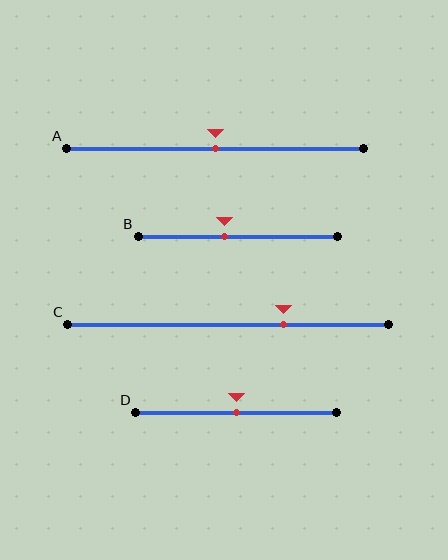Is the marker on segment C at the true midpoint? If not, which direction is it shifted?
No, the marker on segment C is shifted to the right by about 17% of the segment length.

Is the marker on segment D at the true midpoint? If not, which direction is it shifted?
Yes, the marker on segment D is at the true midpoint.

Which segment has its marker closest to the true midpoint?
Segment A has its marker closest to the true midpoint.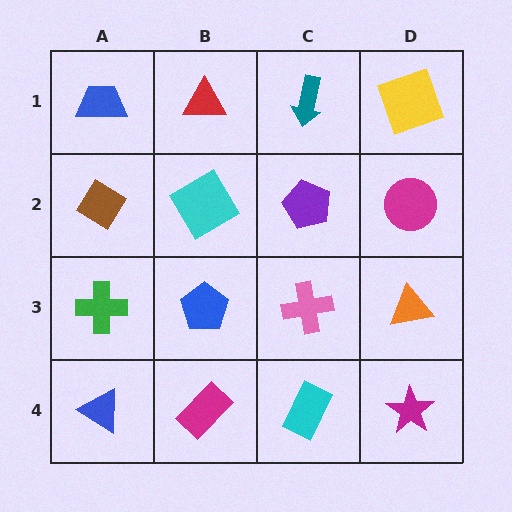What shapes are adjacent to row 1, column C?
A purple pentagon (row 2, column C), a red triangle (row 1, column B), a yellow square (row 1, column D).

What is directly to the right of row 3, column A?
A blue pentagon.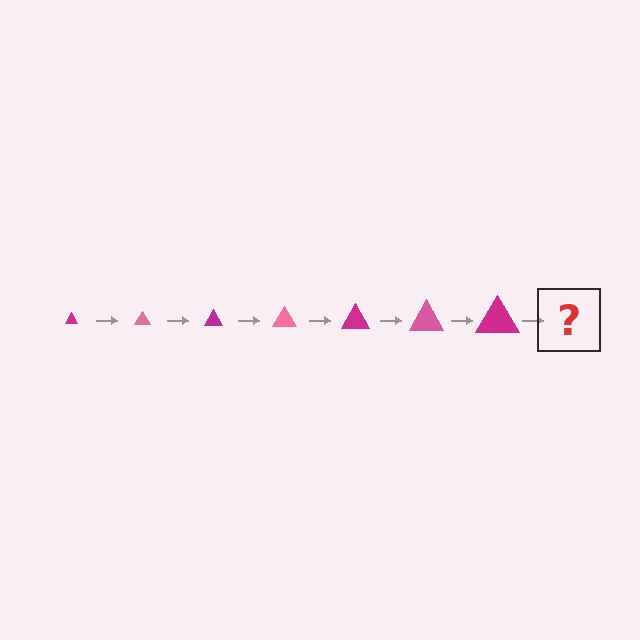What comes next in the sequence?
The next element should be a pink triangle, larger than the previous one.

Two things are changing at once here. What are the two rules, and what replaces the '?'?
The two rules are that the triangle grows larger each step and the color cycles through magenta and pink. The '?' should be a pink triangle, larger than the previous one.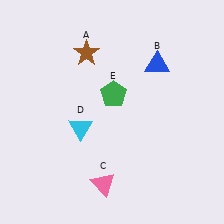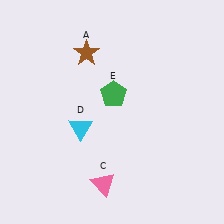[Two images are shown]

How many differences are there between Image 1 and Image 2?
There is 1 difference between the two images.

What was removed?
The blue triangle (B) was removed in Image 2.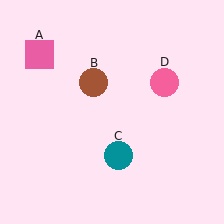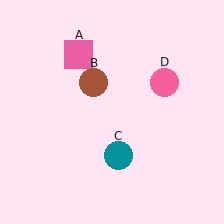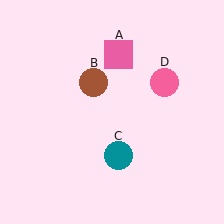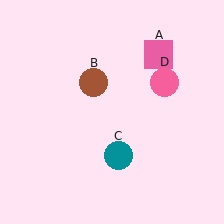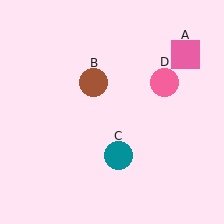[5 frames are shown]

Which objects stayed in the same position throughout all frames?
Brown circle (object B) and teal circle (object C) and pink circle (object D) remained stationary.